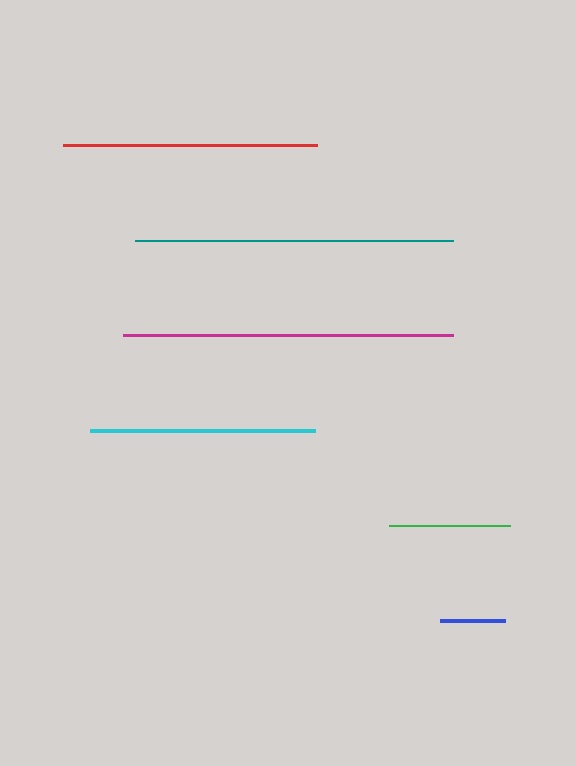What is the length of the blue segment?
The blue segment is approximately 66 pixels long.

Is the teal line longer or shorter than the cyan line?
The teal line is longer than the cyan line.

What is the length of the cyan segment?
The cyan segment is approximately 225 pixels long.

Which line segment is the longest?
The magenta line is the longest at approximately 330 pixels.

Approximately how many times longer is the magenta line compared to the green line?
The magenta line is approximately 2.7 times the length of the green line.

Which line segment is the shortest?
The blue line is the shortest at approximately 66 pixels.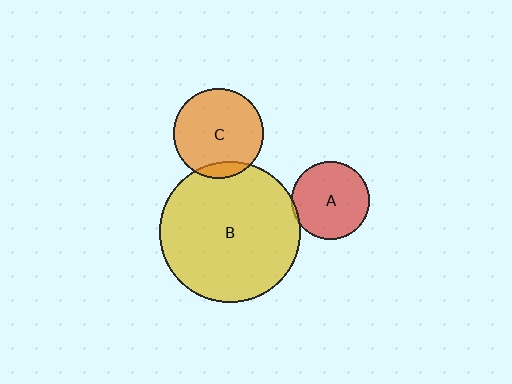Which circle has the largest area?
Circle B (yellow).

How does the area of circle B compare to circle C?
Approximately 2.5 times.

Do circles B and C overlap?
Yes.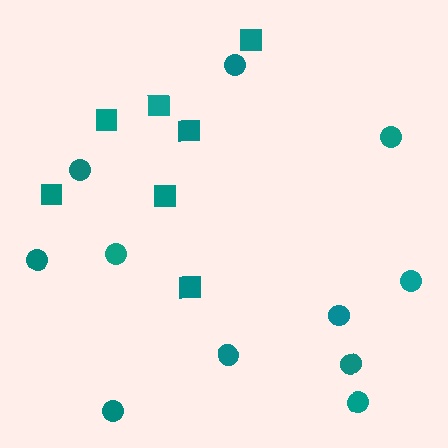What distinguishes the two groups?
There are 2 groups: one group of circles (11) and one group of squares (7).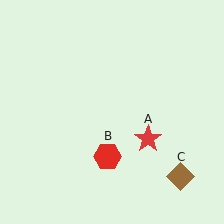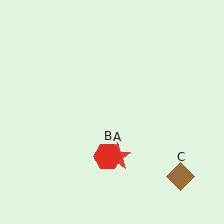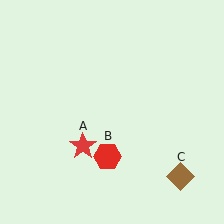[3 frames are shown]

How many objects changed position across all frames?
1 object changed position: red star (object A).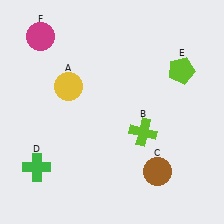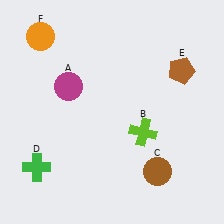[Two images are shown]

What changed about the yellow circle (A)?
In Image 1, A is yellow. In Image 2, it changed to magenta.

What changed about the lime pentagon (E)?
In Image 1, E is lime. In Image 2, it changed to brown.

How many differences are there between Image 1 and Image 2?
There are 3 differences between the two images.